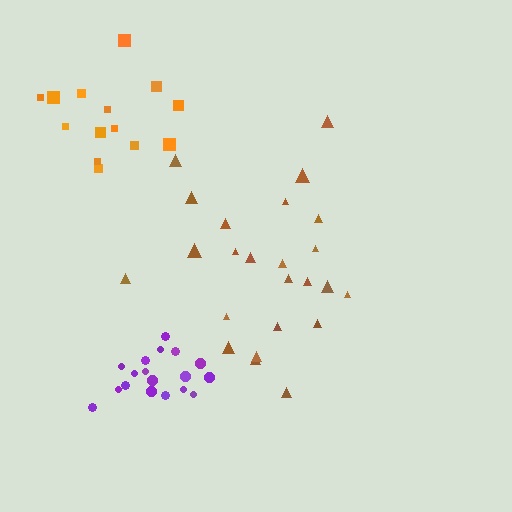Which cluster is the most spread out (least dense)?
Brown.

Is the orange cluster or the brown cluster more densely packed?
Orange.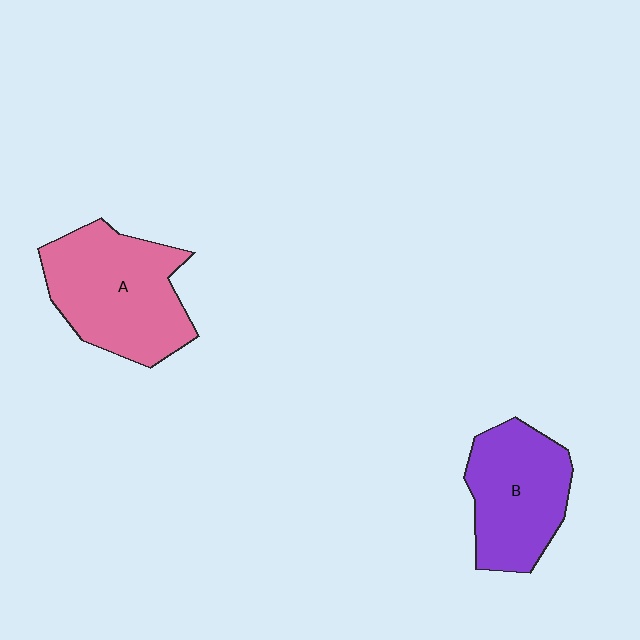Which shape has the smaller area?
Shape B (purple).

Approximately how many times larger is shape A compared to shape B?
Approximately 1.2 times.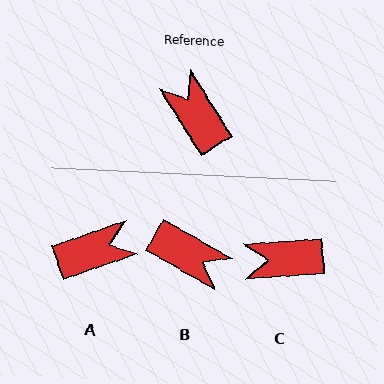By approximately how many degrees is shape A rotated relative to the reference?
Approximately 103 degrees clockwise.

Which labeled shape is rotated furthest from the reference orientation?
B, about 151 degrees away.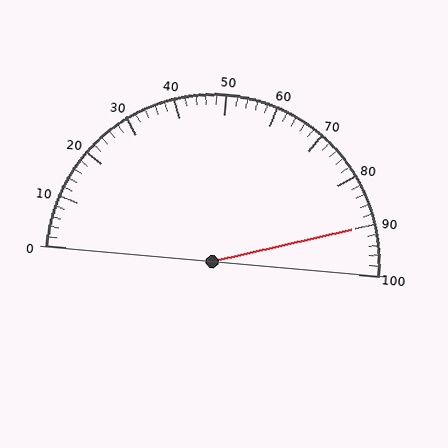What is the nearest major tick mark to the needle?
The nearest major tick mark is 90.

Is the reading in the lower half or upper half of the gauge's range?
The reading is in the upper half of the range (0 to 100).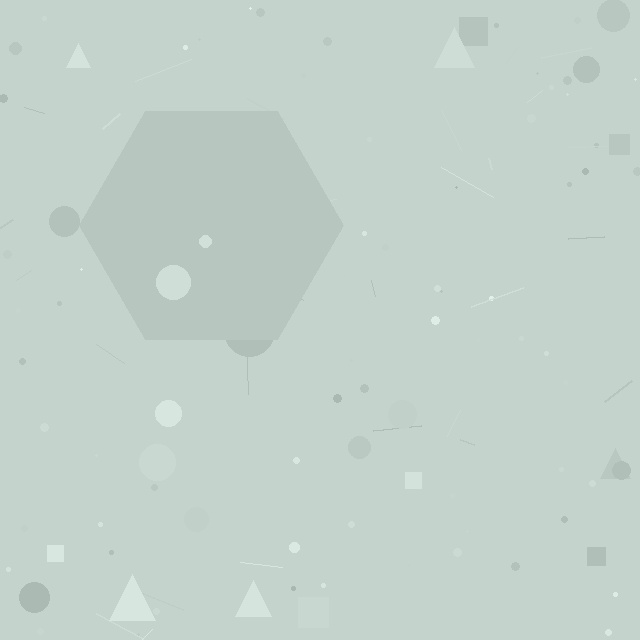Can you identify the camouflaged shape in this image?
The camouflaged shape is a hexagon.